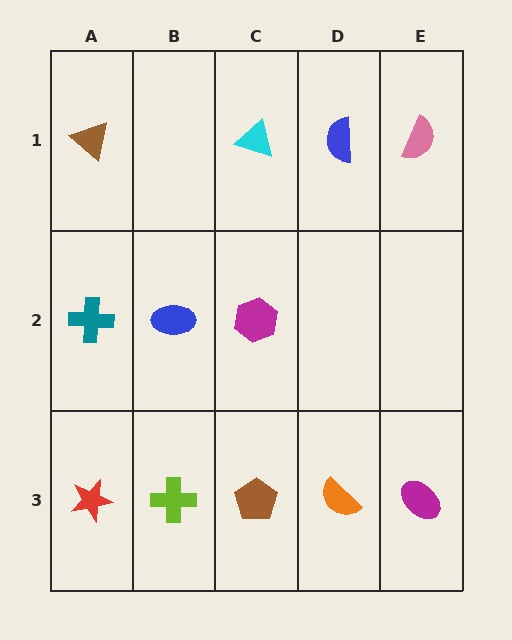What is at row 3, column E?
A magenta ellipse.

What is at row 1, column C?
A cyan triangle.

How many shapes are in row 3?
5 shapes.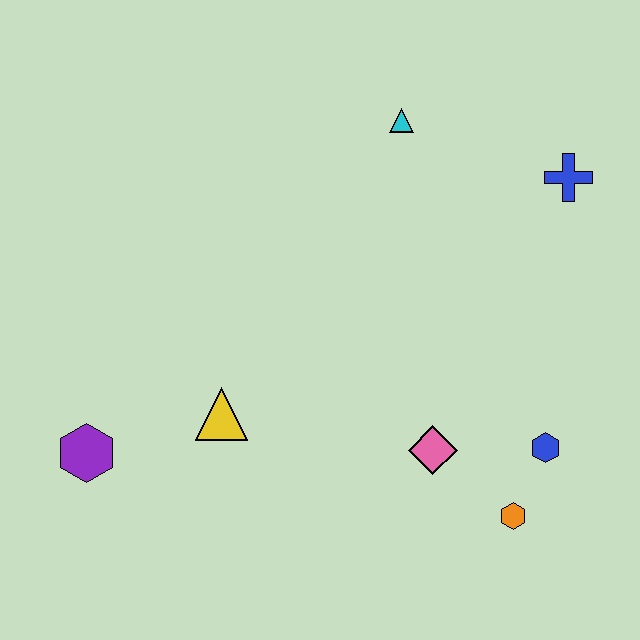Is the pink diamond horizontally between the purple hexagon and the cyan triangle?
No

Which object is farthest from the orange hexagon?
The purple hexagon is farthest from the orange hexagon.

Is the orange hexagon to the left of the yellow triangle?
No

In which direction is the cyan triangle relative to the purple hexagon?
The cyan triangle is above the purple hexagon.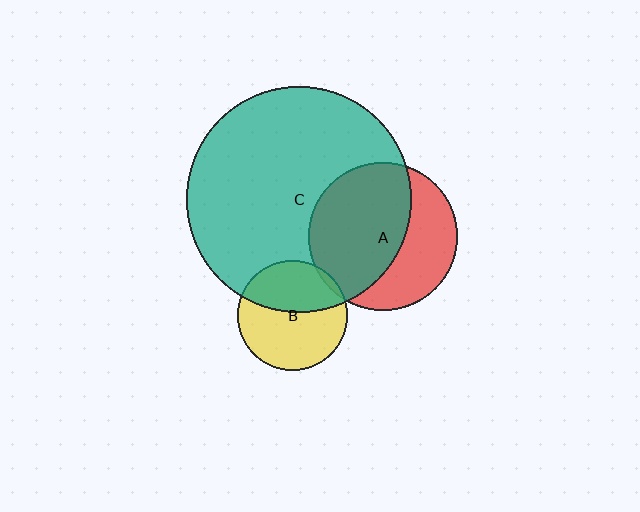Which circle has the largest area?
Circle C (teal).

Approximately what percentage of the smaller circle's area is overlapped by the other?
Approximately 40%.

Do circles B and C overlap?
Yes.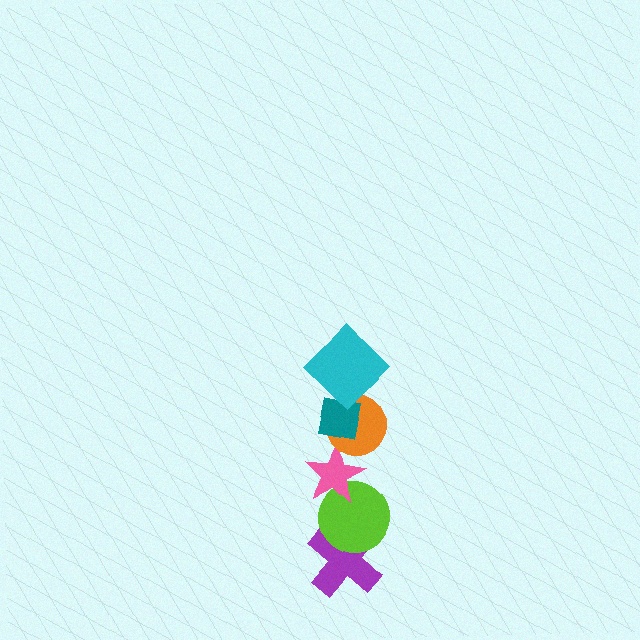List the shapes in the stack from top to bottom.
From top to bottom: the cyan diamond, the teal square, the orange circle, the pink star, the lime circle, the purple cross.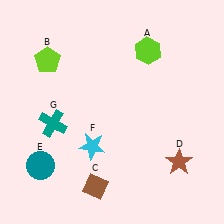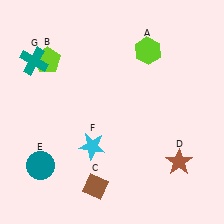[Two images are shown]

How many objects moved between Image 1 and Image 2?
1 object moved between the two images.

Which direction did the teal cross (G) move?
The teal cross (G) moved up.